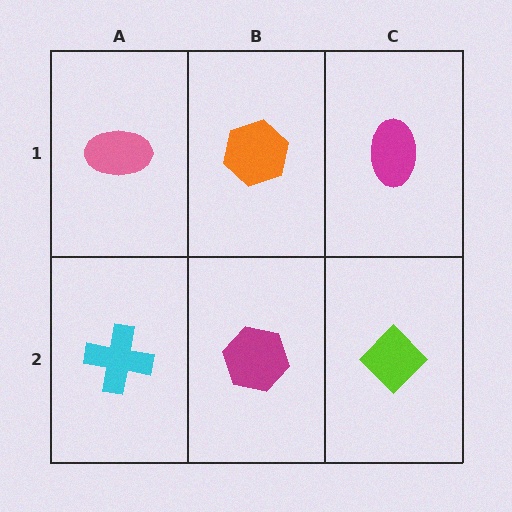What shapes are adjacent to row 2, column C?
A magenta ellipse (row 1, column C), a magenta hexagon (row 2, column B).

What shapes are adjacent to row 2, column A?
A pink ellipse (row 1, column A), a magenta hexagon (row 2, column B).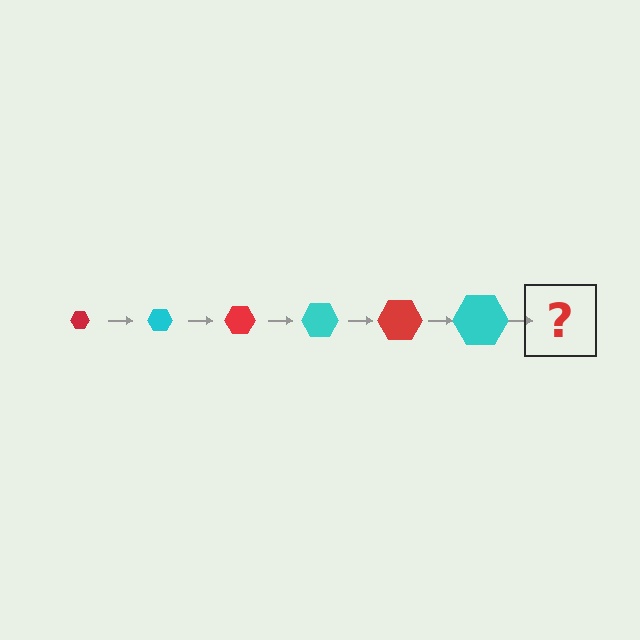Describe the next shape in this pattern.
It should be a red hexagon, larger than the previous one.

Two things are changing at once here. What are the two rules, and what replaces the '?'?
The two rules are that the hexagon grows larger each step and the color cycles through red and cyan. The '?' should be a red hexagon, larger than the previous one.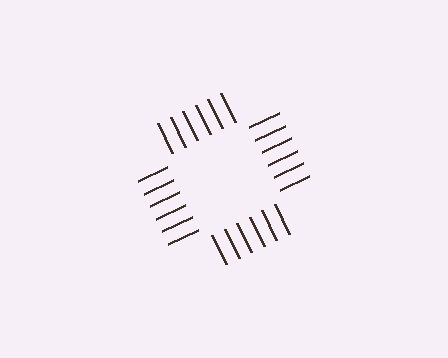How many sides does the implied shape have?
4 sides — the line-ends trace a square.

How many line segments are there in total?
24 — 6 along each of the 4 edges.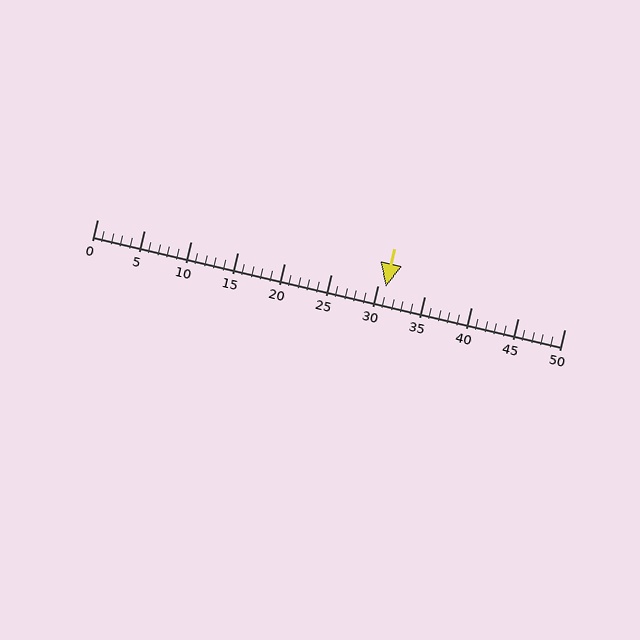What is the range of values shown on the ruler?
The ruler shows values from 0 to 50.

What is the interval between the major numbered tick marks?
The major tick marks are spaced 5 units apart.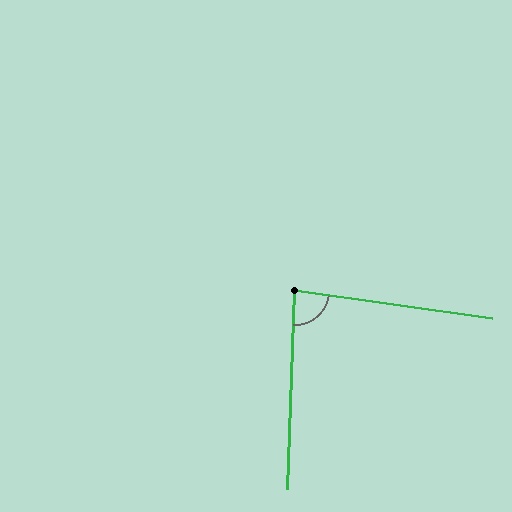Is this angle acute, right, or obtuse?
It is acute.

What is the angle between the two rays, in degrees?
Approximately 84 degrees.